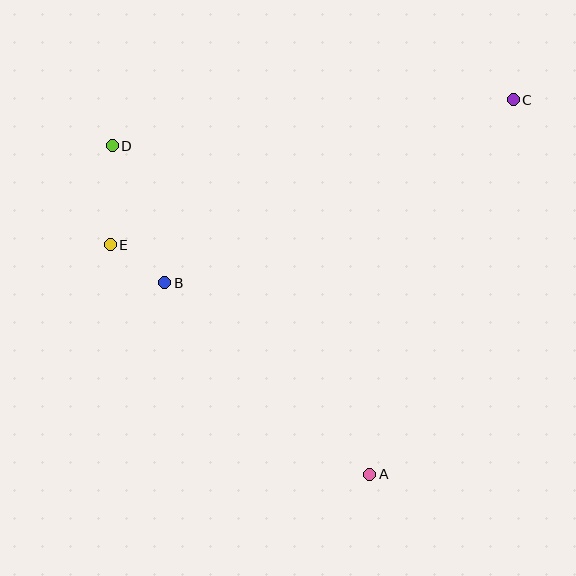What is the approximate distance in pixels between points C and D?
The distance between C and D is approximately 404 pixels.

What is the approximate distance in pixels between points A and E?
The distance between A and E is approximately 346 pixels.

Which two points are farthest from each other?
Points C and E are farthest from each other.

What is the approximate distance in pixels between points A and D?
The distance between A and D is approximately 417 pixels.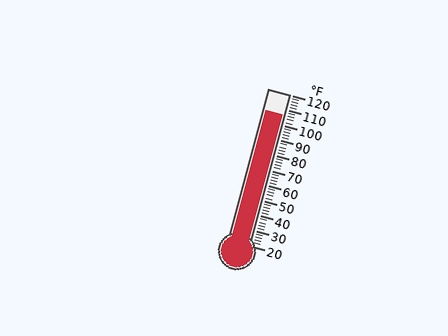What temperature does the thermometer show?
The thermometer shows approximately 106°F.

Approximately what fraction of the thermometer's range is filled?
The thermometer is filled to approximately 85% of its range.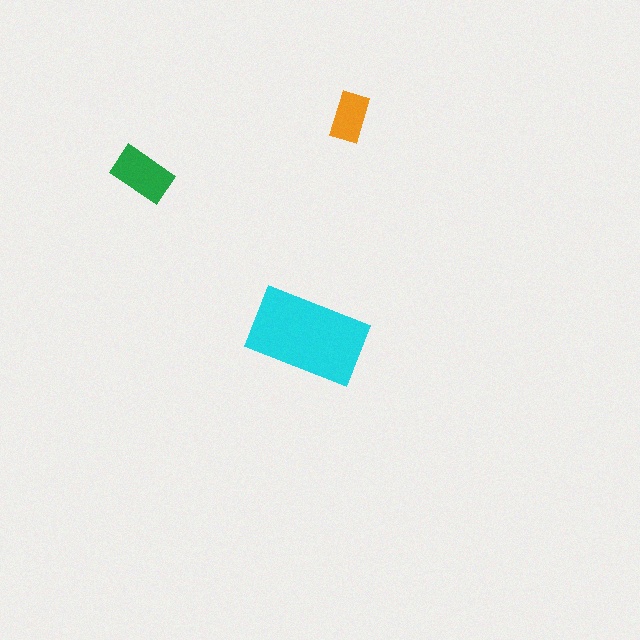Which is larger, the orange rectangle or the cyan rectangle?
The cyan one.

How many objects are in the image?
There are 3 objects in the image.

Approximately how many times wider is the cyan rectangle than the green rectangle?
About 2 times wider.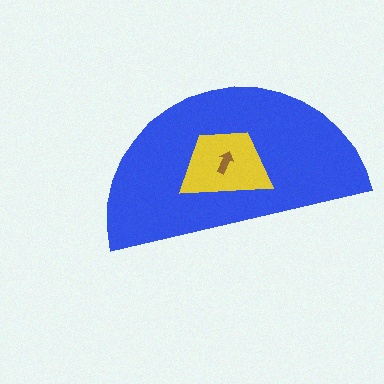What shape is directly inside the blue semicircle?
The yellow trapezoid.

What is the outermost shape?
The blue semicircle.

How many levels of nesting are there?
3.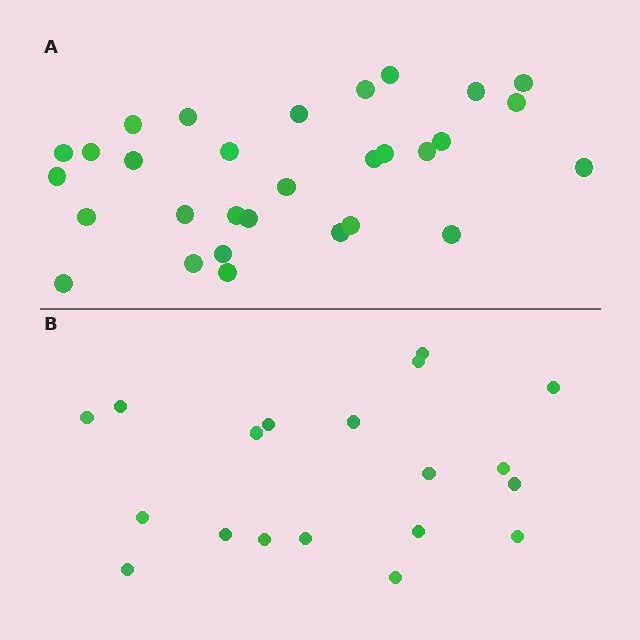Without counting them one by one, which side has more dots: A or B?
Region A (the top region) has more dots.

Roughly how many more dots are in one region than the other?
Region A has roughly 12 or so more dots than region B.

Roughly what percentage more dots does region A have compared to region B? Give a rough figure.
About 60% more.